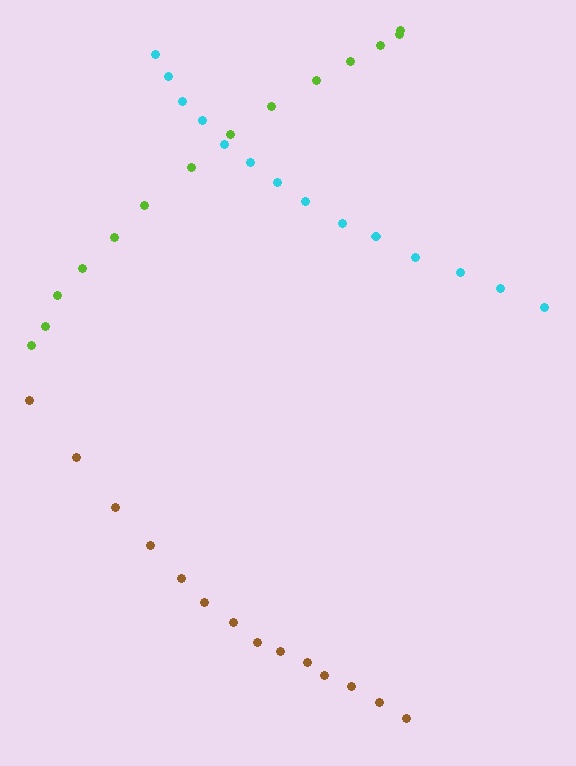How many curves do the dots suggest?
There are 3 distinct paths.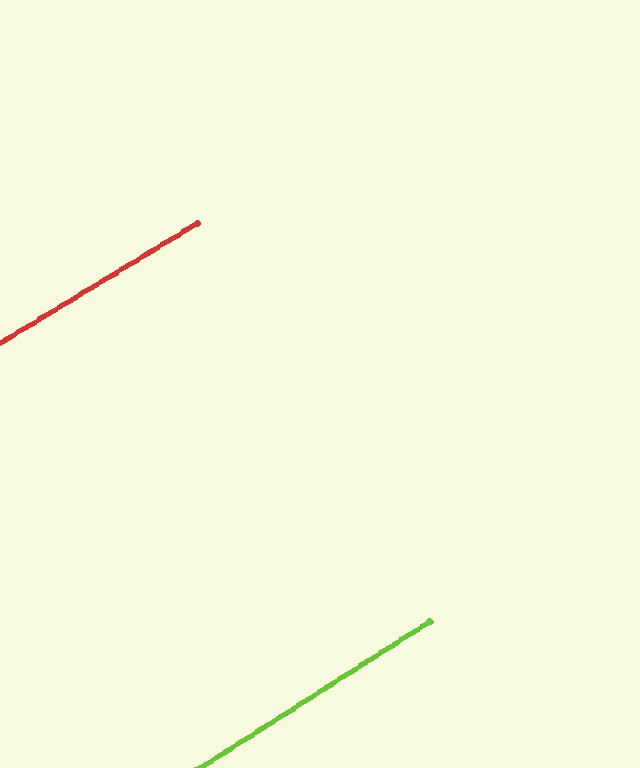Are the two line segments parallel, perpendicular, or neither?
Parallel — their directions differ by only 1.5°.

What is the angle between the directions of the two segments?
Approximately 1 degree.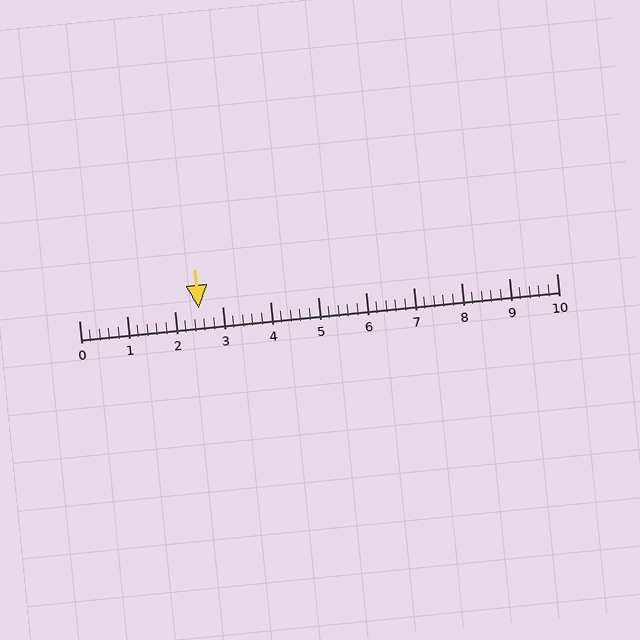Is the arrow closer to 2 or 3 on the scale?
The arrow is closer to 3.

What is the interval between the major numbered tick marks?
The major tick marks are spaced 1 units apart.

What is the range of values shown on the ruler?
The ruler shows values from 0 to 10.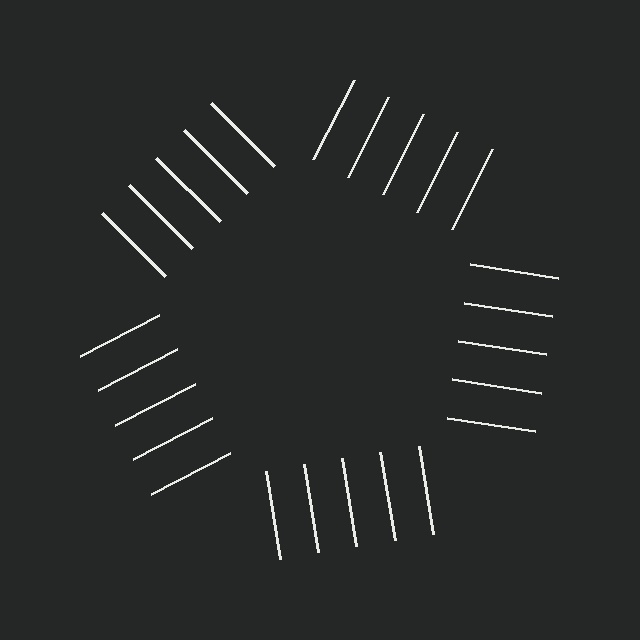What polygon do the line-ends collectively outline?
An illusory pentagon — the line segments terminate on its edges but no continuous stroke is drawn.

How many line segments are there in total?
25 — 5 along each of the 5 edges.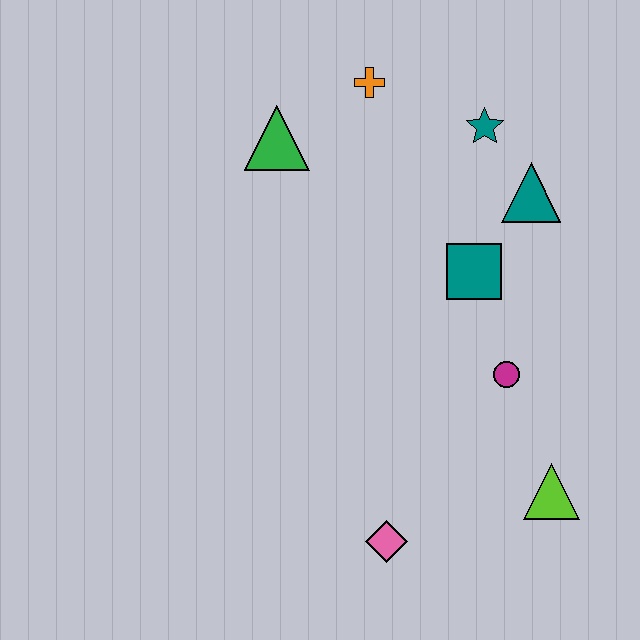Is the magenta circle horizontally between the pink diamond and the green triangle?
No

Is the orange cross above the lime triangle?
Yes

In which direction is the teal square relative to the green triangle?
The teal square is to the right of the green triangle.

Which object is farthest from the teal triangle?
The pink diamond is farthest from the teal triangle.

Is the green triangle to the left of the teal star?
Yes